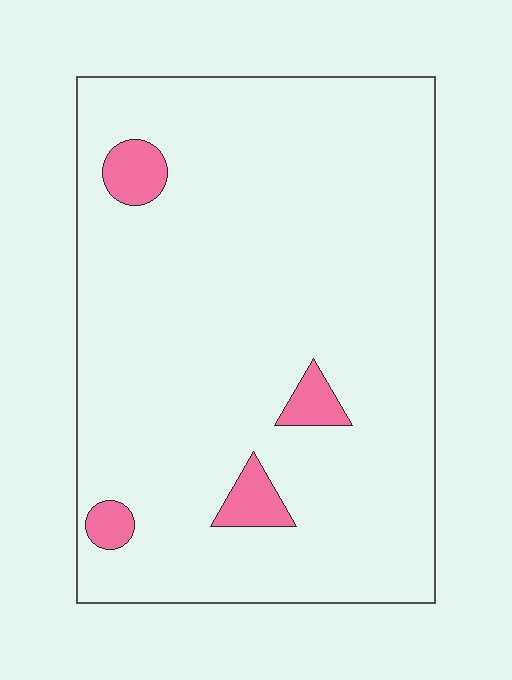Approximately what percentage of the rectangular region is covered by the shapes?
Approximately 5%.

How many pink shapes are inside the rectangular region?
4.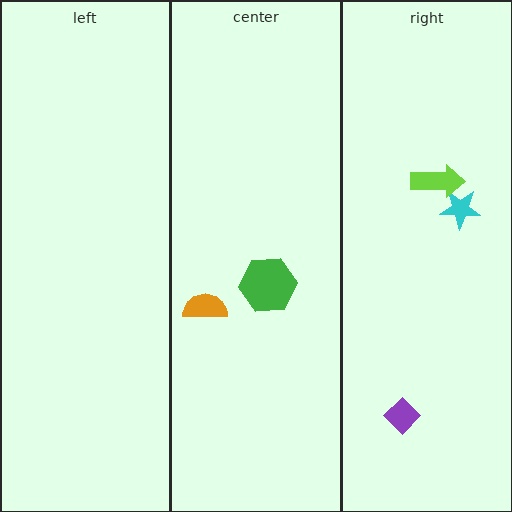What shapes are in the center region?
The orange semicircle, the green hexagon.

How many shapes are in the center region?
2.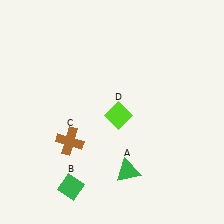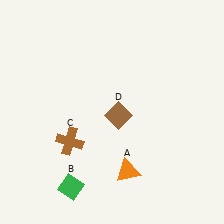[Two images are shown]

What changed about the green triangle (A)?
In Image 1, A is green. In Image 2, it changed to orange.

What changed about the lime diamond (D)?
In Image 1, D is lime. In Image 2, it changed to brown.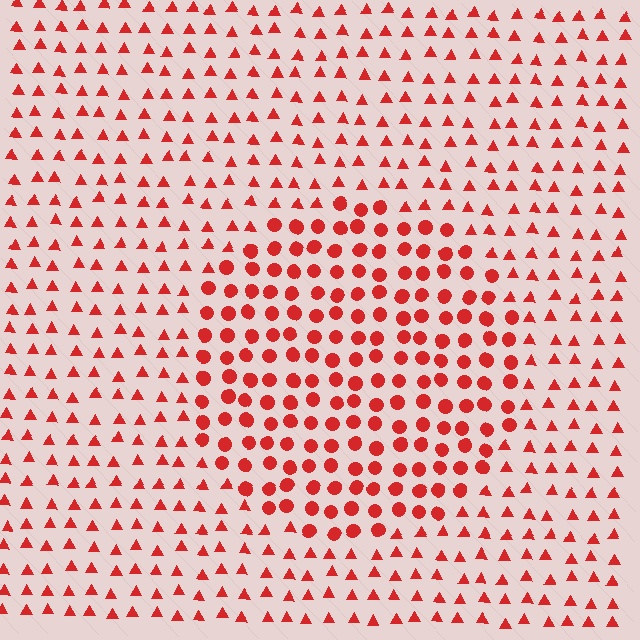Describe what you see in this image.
The image is filled with small red elements arranged in a uniform grid. A circle-shaped region contains circles, while the surrounding area contains triangles. The boundary is defined purely by the change in element shape.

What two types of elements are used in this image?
The image uses circles inside the circle region and triangles outside it.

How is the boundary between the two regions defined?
The boundary is defined by a change in element shape: circles inside vs. triangles outside. All elements share the same color and spacing.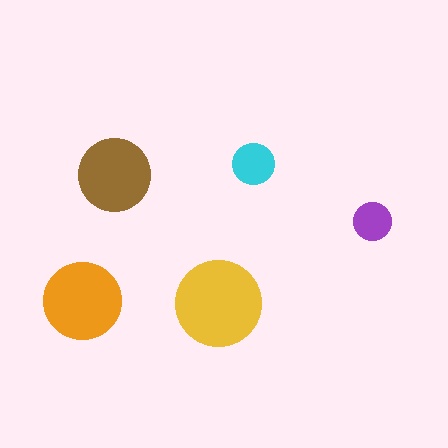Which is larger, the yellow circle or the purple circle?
The yellow one.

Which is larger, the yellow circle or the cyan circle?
The yellow one.